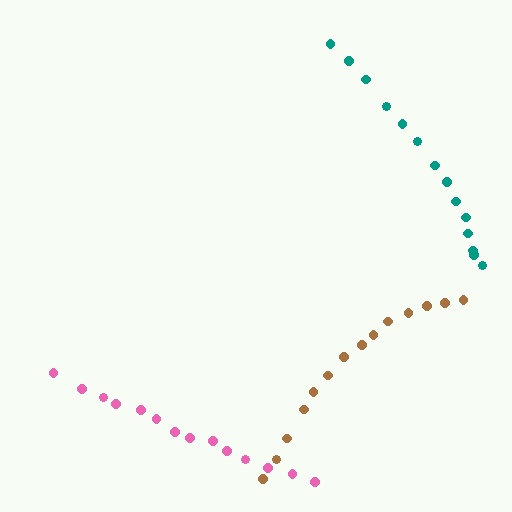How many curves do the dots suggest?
There are 3 distinct paths.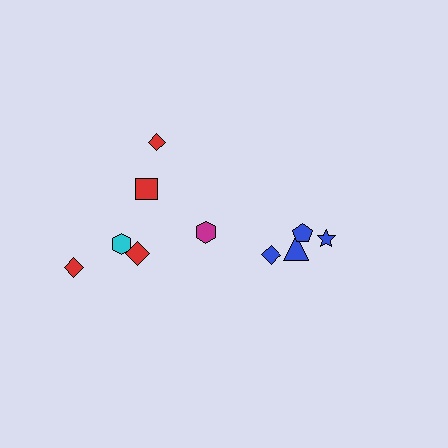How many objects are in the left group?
There are 6 objects.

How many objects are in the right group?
There are 4 objects.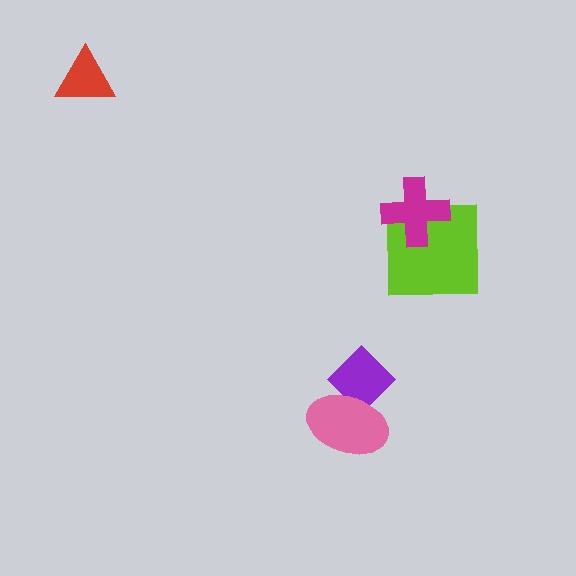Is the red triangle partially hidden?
No, no other shape covers it.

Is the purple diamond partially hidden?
Yes, it is partially covered by another shape.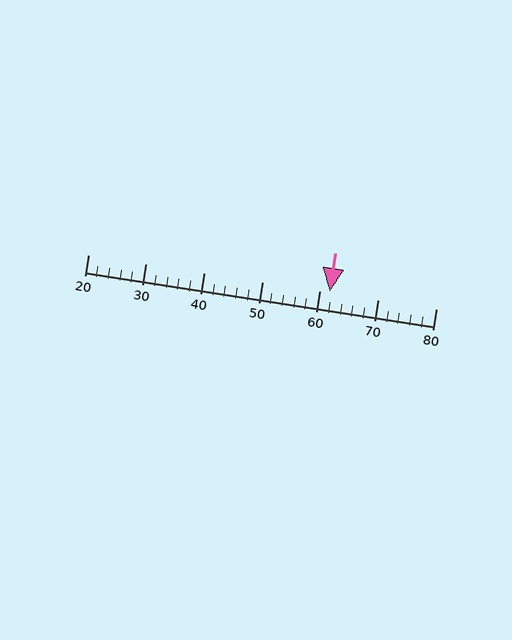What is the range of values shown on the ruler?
The ruler shows values from 20 to 80.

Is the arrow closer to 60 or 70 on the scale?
The arrow is closer to 60.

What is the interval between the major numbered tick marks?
The major tick marks are spaced 10 units apart.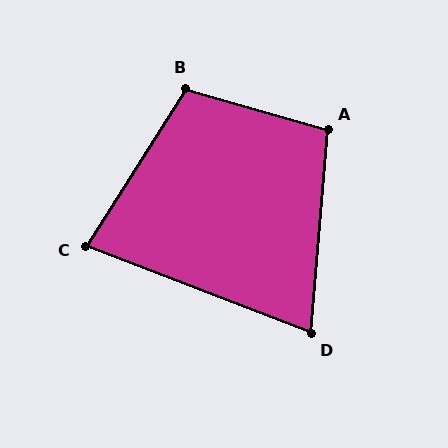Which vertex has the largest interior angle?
B, at approximately 106 degrees.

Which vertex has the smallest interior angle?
D, at approximately 74 degrees.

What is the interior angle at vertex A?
Approximately 101 degrees (obtuse).